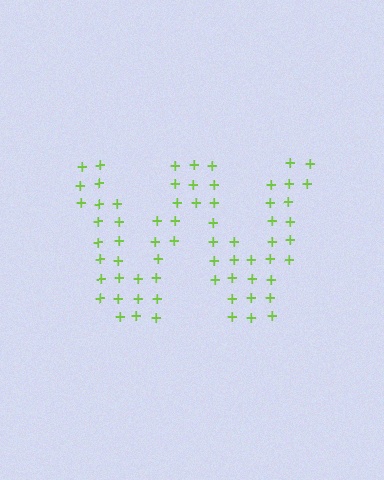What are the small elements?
The small elements are plus signs.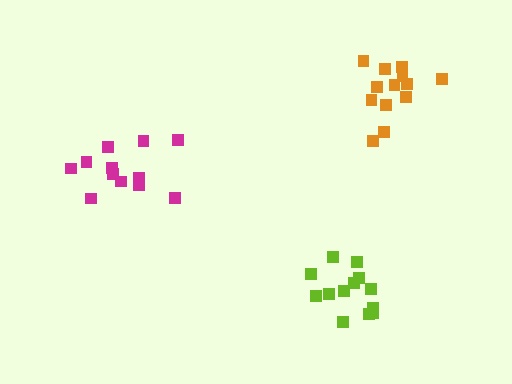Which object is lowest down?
The lime cluster is bottommost.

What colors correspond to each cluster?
The clusters are colored: orange, lime, magenta.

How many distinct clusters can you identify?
There are 3 distinct clusters.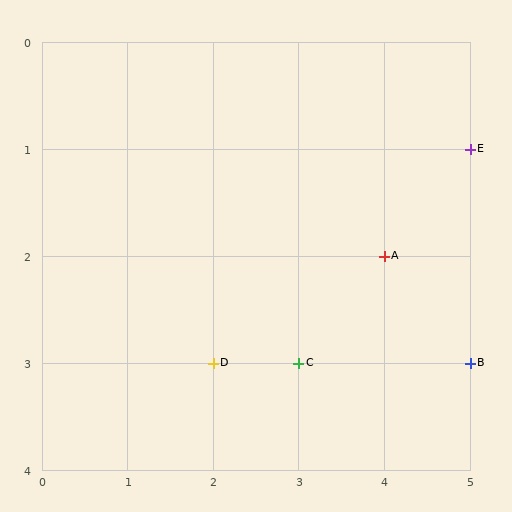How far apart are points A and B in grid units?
Points A and B are 1 column and 1 row apart (about 1.4 grid units diagonally).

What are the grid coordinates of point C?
Point C is at grid coordinates (3, 3).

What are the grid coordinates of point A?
Point A is at grid coordinates (4, 2).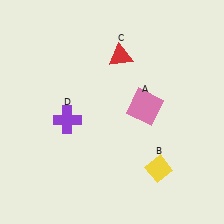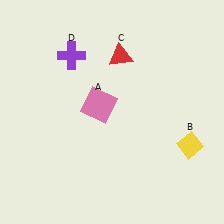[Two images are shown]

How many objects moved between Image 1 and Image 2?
3 objects moved between the two images.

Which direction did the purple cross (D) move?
The purple cross (D) moved up.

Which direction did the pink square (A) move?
The pink square (A) moved left.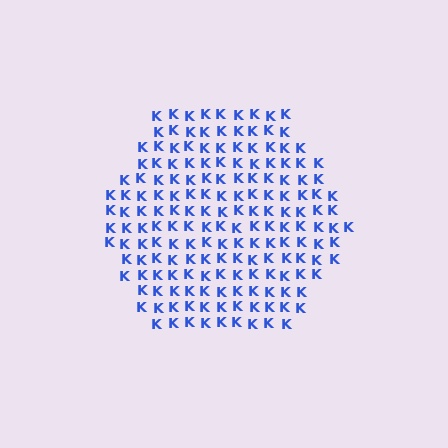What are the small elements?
The small elements are letter K's.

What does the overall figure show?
The overall figure shows a hexagon.